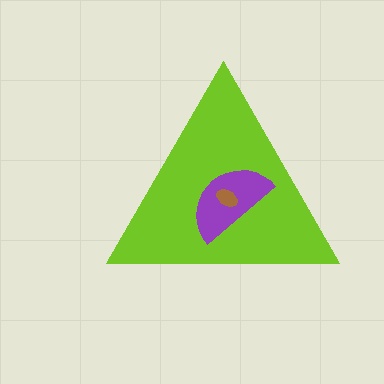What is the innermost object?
The brown ellipse.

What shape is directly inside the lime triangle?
The purple semicircle.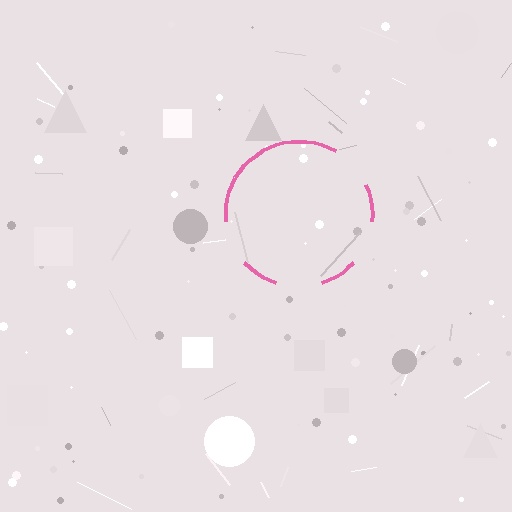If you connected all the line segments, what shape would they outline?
They would outline a circle.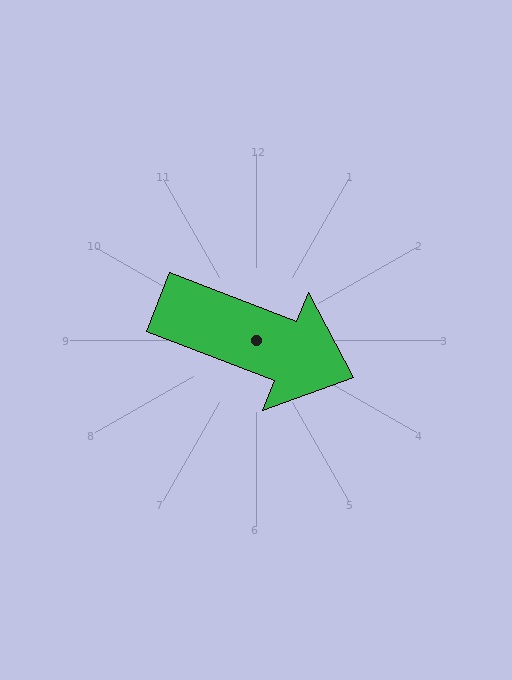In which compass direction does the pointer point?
East.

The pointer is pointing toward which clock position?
Roughly 4 o'clock.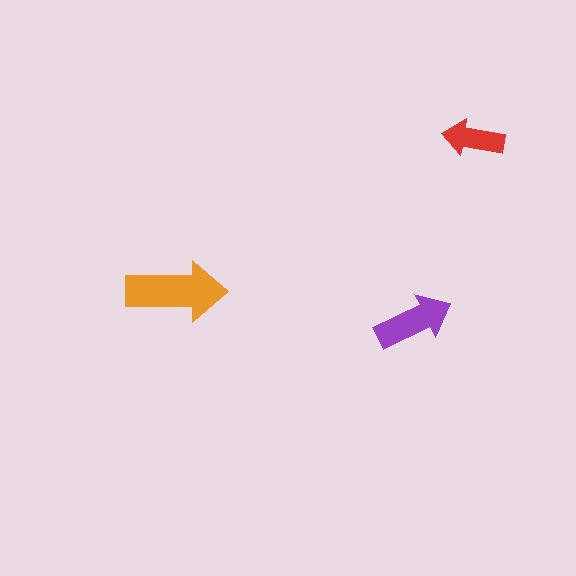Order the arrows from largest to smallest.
the orange one, the purple one, the red one.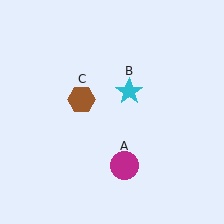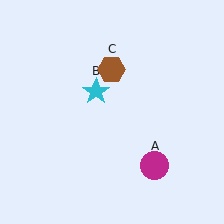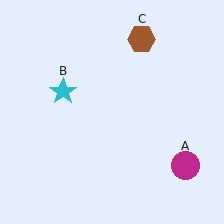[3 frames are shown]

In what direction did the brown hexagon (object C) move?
The brown hexagon (object C) moved up and to the right.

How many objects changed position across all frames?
3 objects changed position: magenta circle (object A), cyan star (object B), brown hexagon (object C).